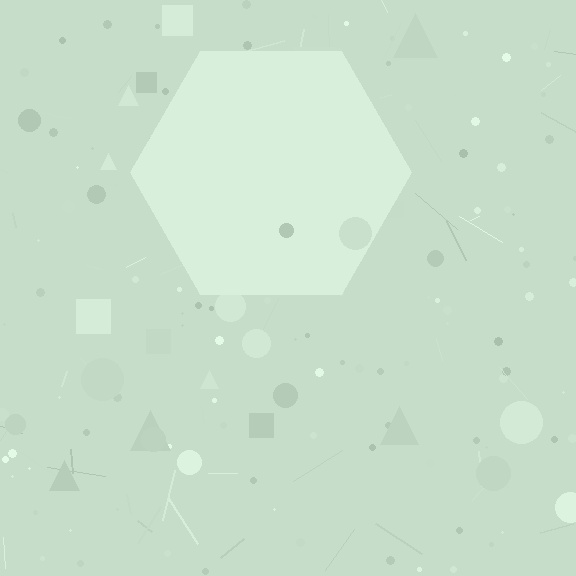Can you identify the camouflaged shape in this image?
The camouflaged shape is a hexagon.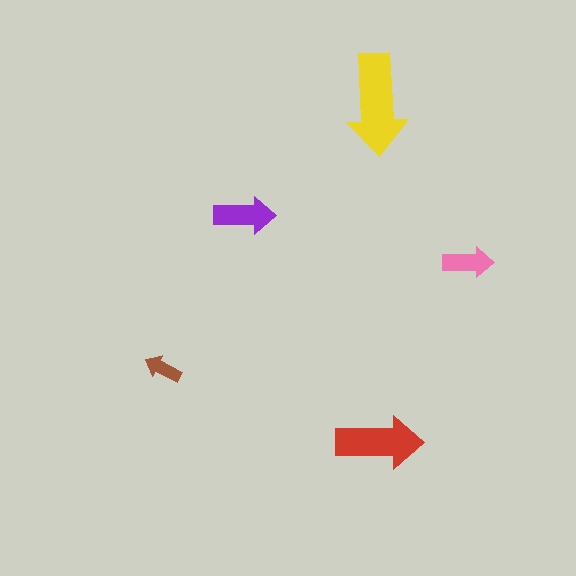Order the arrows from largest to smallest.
the yellow one, the red one, the purple one, the pink one, the brown one.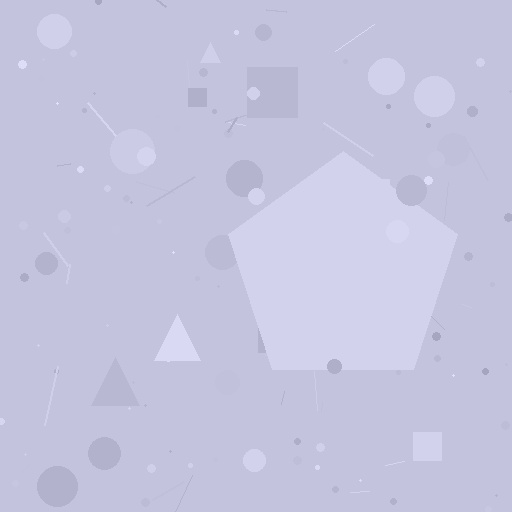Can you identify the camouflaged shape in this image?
The camouflaged shape is a pentagon.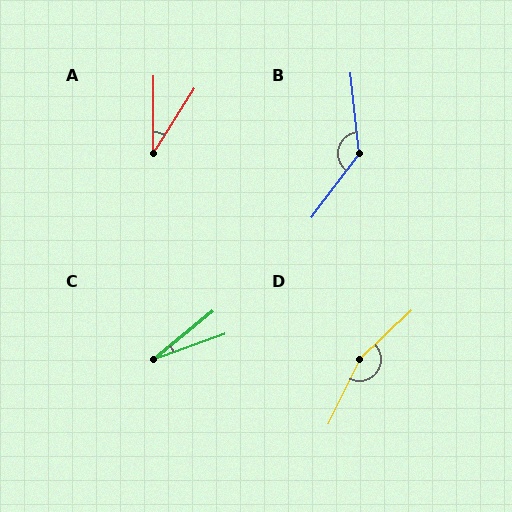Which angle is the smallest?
C, at approximately 19 degrees.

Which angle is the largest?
D, at approximately 159 degrees.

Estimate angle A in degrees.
Approximately 32 degrees.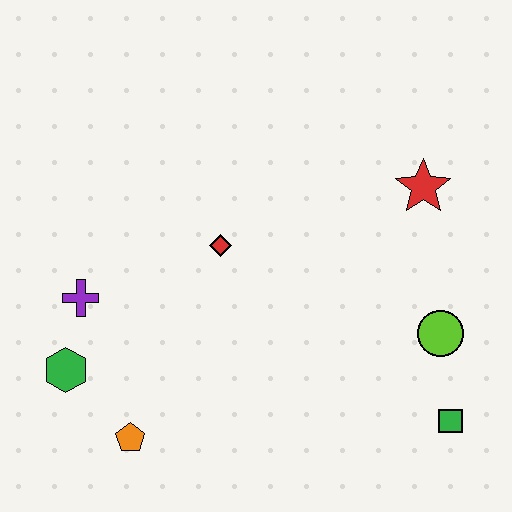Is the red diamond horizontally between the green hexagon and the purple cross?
No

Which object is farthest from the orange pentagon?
The red star is farthest from the orange pentagon.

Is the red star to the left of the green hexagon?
No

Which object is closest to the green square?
The lime circle is closest to the green square.